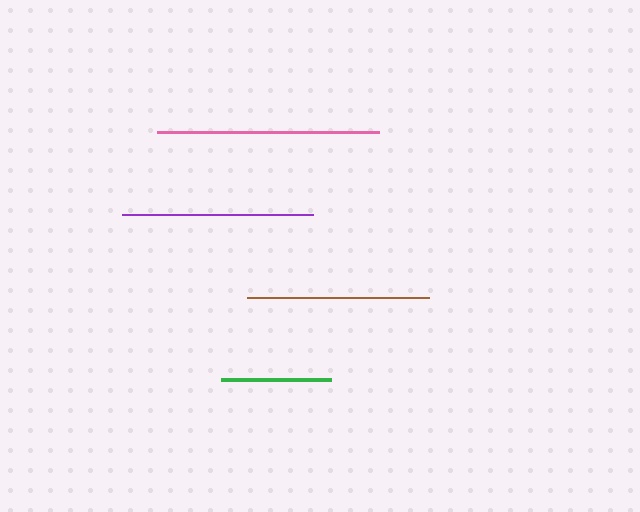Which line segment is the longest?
The pink line is the longest at approximately 222 pixels.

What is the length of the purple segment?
The purple segment is approximately 191 pixels long.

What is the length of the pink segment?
The pink segment is approximately 222 pixels long.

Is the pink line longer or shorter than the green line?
The pink line is longer than the green line.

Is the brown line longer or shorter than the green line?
The brown line is longer than the green line.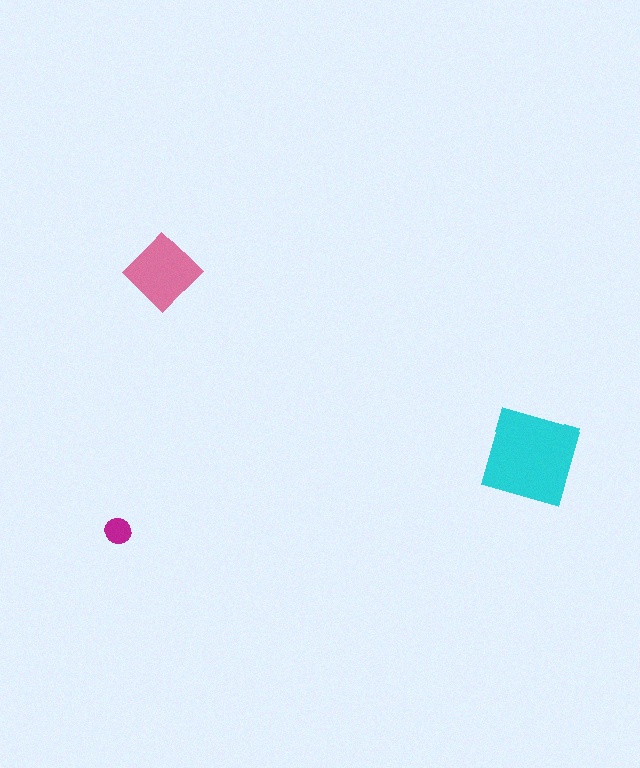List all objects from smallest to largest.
The magenta circle, the pink diamond, the cyan square.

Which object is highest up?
The pink diamond is topmost.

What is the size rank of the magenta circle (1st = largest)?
3rd.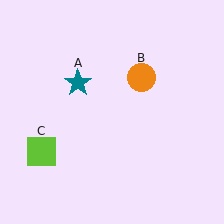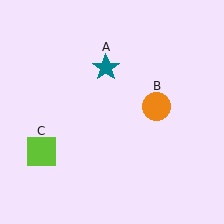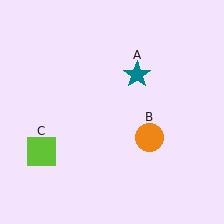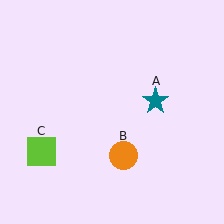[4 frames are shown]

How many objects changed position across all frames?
2 objects changed position: teal star (object A), orange circle (object B).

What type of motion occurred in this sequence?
The teal star (object A), orange circle (object B) rotated clockwise around the center of the scene.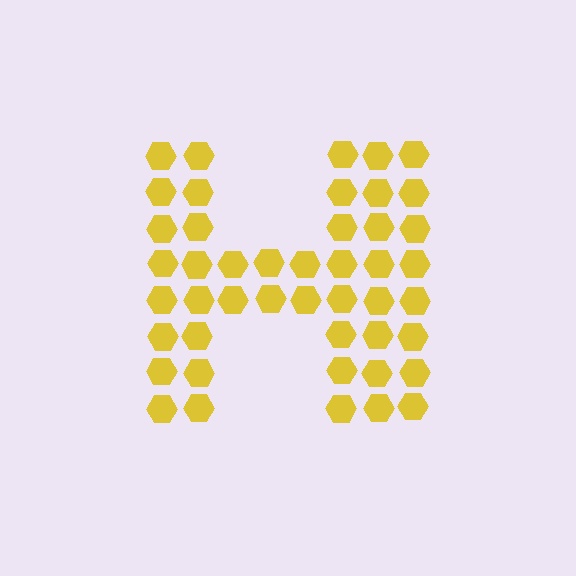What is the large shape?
The large shape is the letter H.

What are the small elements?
The small elements are hexagons.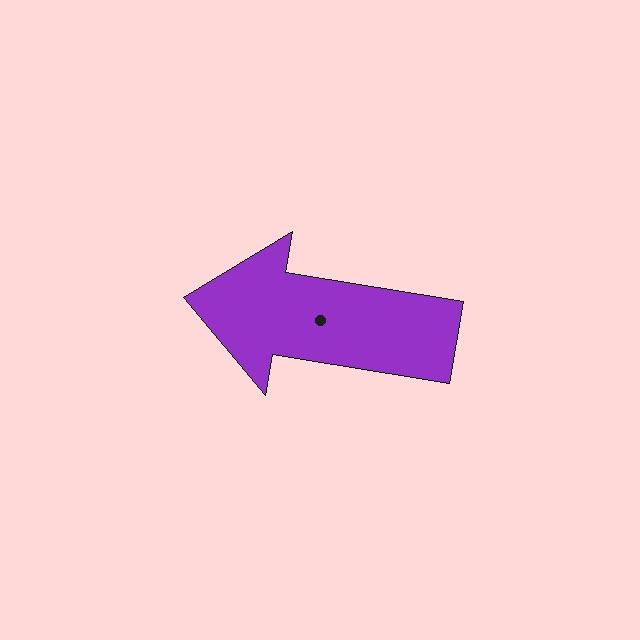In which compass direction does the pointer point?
West.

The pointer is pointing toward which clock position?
Roughly 9 o'clock.